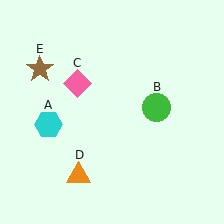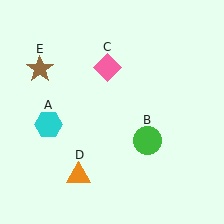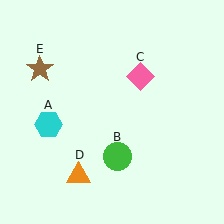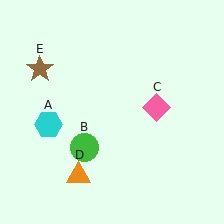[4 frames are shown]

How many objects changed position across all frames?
2 objects changed position: green circle (object B), pink diamond (object C).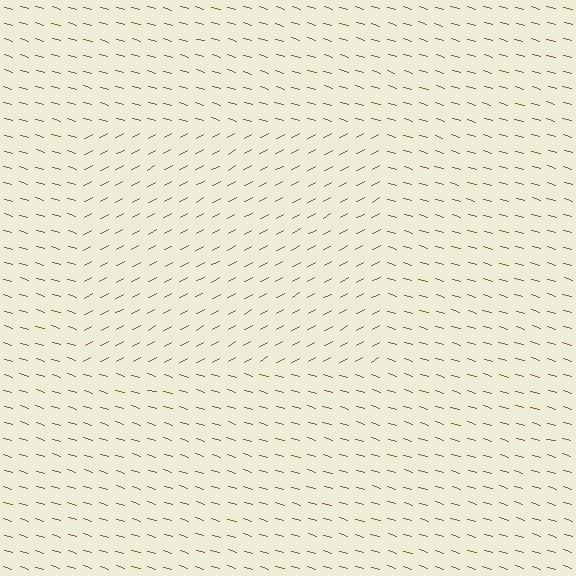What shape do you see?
I see a rectangle.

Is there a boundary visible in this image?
Yes, there is a texture boundary formed by a change in line orientation.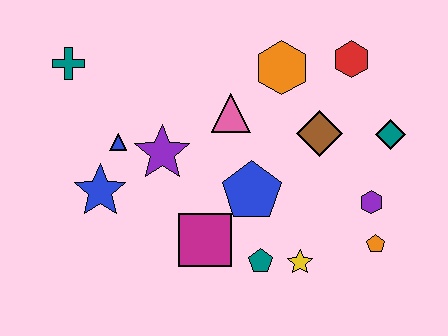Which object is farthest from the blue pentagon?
The teal cross is farthest from the blue pentagon.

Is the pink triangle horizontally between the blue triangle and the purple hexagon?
Yes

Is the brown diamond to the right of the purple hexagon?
No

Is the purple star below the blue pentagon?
No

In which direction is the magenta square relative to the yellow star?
The magenta square is to the left of the yellow star.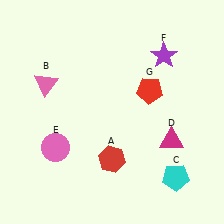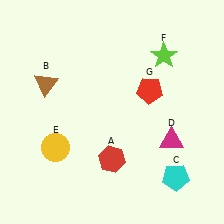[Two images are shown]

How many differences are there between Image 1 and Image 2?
There are 3 differences between the two images.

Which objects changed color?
B changed from pink to brown. E changed from pink to yellow. F changed from purple to lime.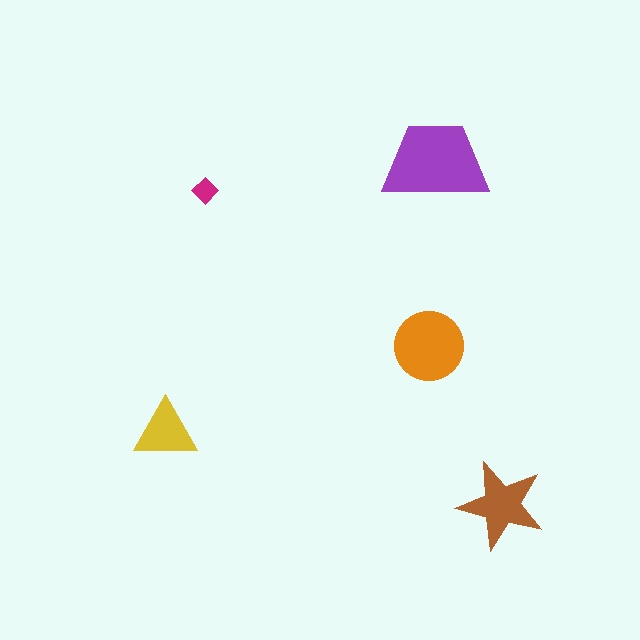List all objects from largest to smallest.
The purple trapezoid, the orange circle, the brown star, the yellow triangle, the magenta diamond.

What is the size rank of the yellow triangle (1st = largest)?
4th.